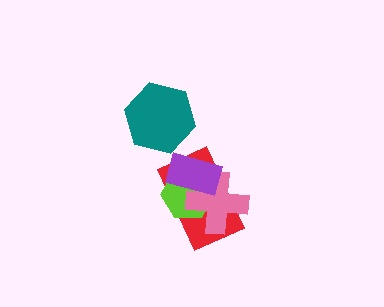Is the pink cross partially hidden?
Yes, it is partially covered by another shape.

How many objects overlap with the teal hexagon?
0 objects overlap with the teal hexagon.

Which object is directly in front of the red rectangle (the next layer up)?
The lime hexagon is directly in front of the red rectangle.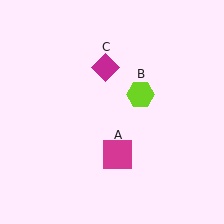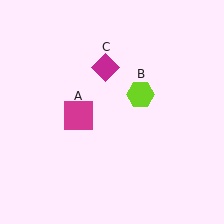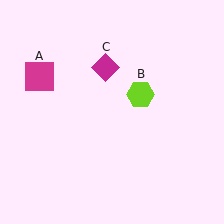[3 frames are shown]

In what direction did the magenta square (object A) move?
The magenta square (object A) moved up and to the left.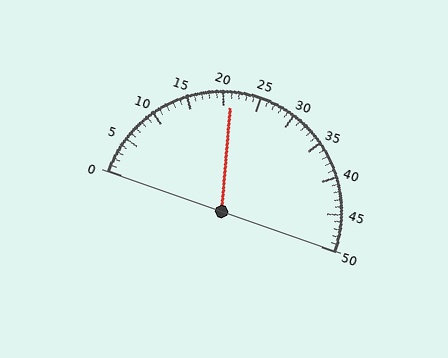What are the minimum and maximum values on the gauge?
The gauge ranges from 0 to 50.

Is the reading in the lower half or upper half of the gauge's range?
The reading is in the lower half of the range (0 to 50).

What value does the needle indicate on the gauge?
The needle indicates approximately 21.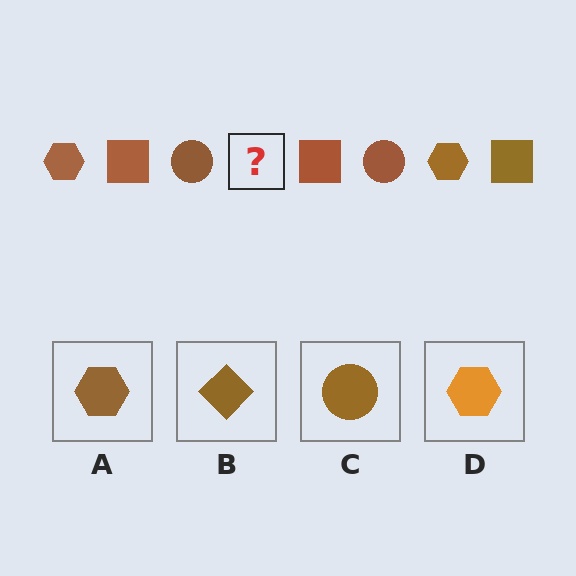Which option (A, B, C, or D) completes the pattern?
A.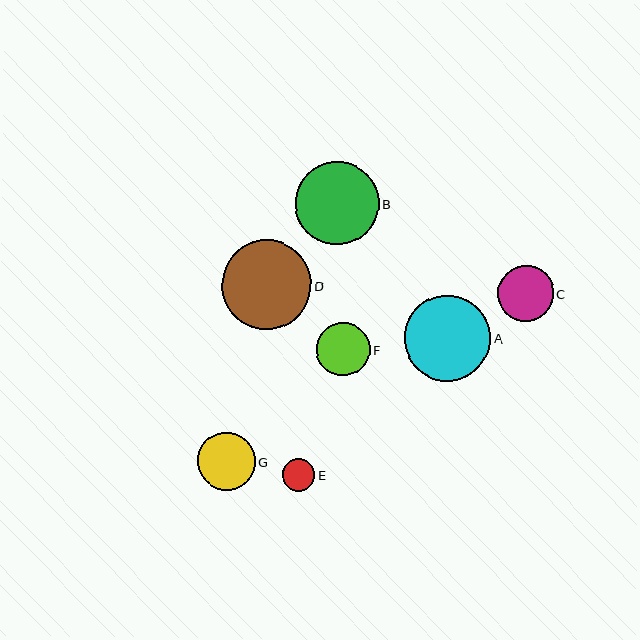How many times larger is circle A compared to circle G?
Circle A is approximately 1.5 times the size of circle G.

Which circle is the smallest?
Circle E is the smallest with a size of approximately 33 pixels.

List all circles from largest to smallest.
From largest to smallest: D, A, B, G, C, F, E.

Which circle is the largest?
Circle D is the largest with a size of approximately 90 pixels.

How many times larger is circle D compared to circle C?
Circle D is approximately 1.6 times the size of circle C.